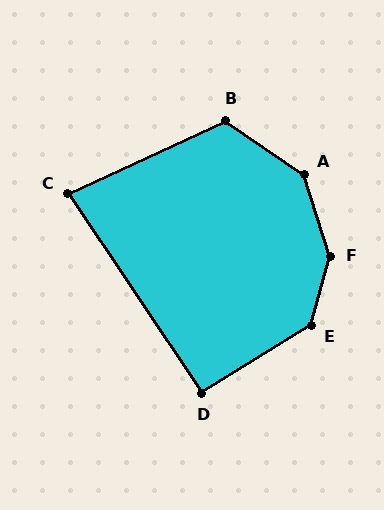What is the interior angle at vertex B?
Approximately 121 degrees (obtuse).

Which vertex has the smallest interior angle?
C, at approximately 81 degrees.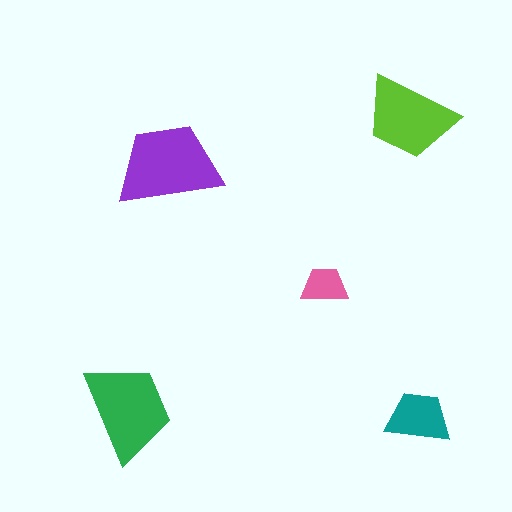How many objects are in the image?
There are 5 objects in the image.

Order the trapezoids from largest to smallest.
the purple one, the green one, the lime one, the teal one, the pink one.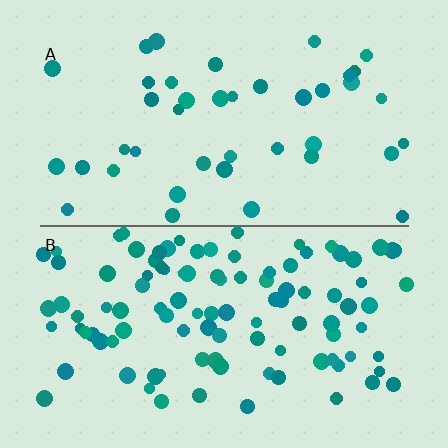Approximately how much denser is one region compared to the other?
Approximately 2.6× — region B over region A.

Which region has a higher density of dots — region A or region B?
B (the bottom).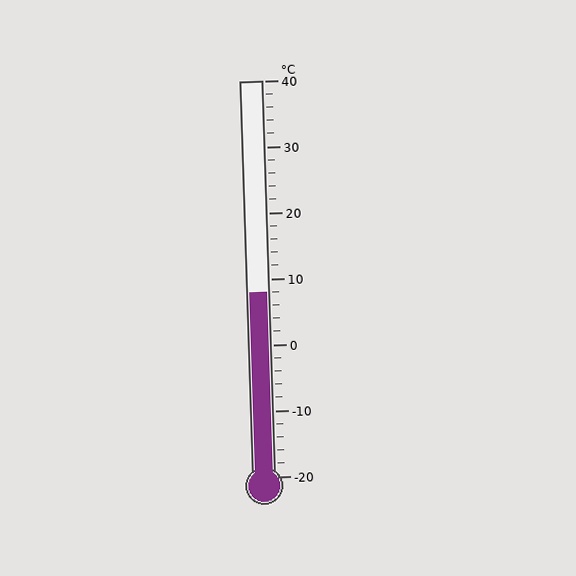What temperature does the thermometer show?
The thermometer shows approximately 8°C.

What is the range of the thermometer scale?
The thermometer scale ranges from -20°C to 40°C.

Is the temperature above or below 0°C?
The temperature is above 0°C.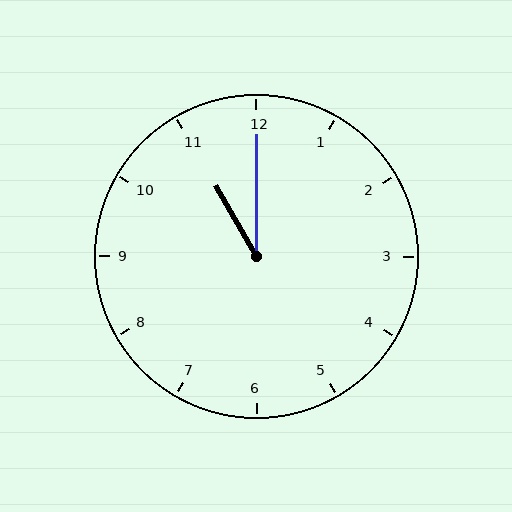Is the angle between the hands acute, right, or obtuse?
It is acute.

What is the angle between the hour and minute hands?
Approximately 30 degrees.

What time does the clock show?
11:00.